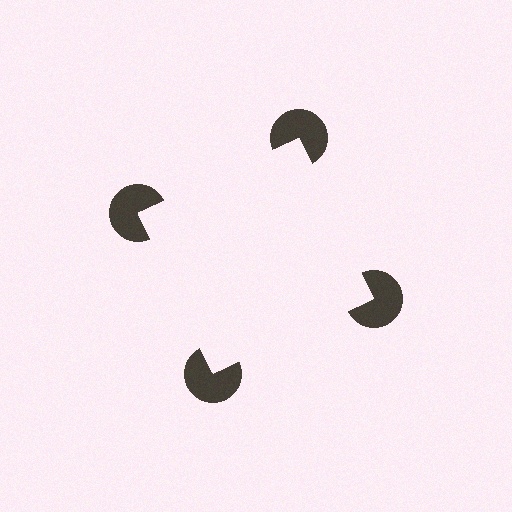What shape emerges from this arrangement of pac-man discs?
An illusory square — its edges are inferred from the aligned wedge cuts in the pac-man discs, not physically drawn.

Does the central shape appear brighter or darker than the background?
It typically appears slightly brighter than the background, even though no actual brightness change is drawn.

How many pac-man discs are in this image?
There are 4 — one at each vertex of the illusory square.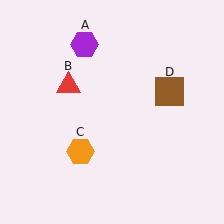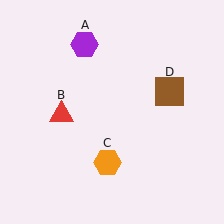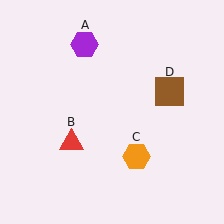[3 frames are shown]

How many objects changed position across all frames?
2 objects changed position: red triangle (object B), orange hexagon (object C).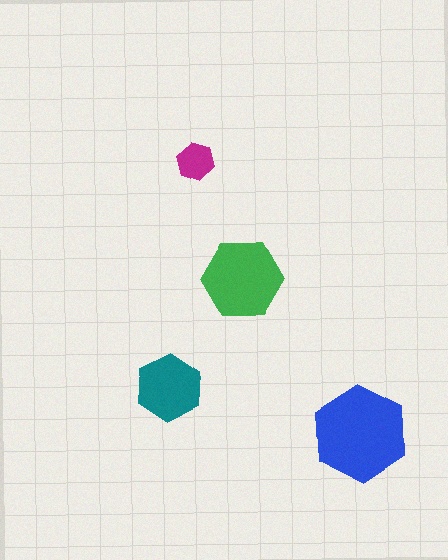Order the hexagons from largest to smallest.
the blue one, the green one, the teal one, the magenta one.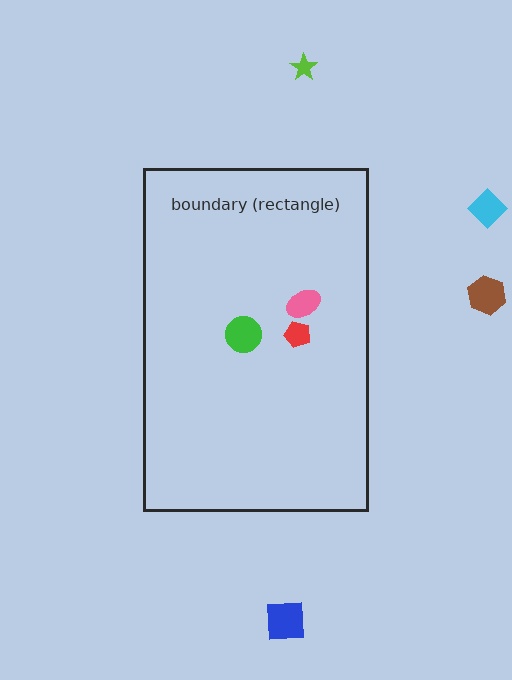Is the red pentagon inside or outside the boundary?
Inside.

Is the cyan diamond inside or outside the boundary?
Outside.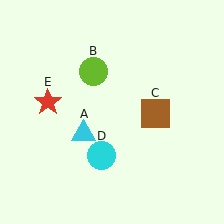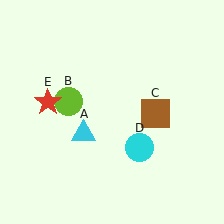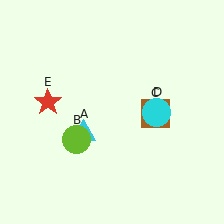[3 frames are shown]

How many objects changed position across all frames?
2 objects changed position: lime circle (object B), cyan circle (object D).